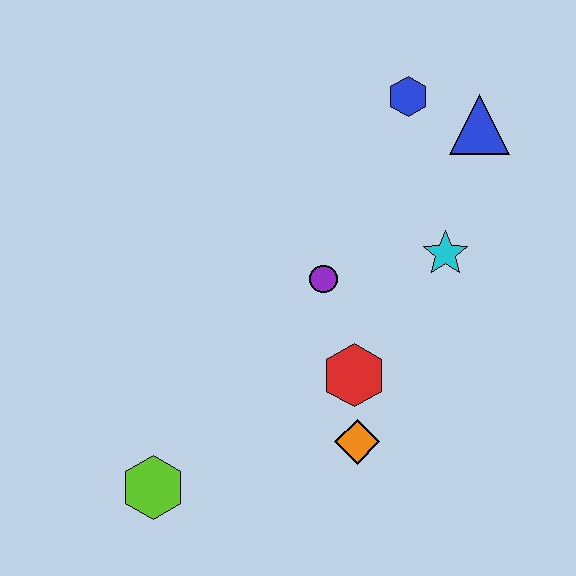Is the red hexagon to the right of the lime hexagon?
Yes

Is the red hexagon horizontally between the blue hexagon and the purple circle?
Yes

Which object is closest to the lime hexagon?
The orange diamond is closest to the lime hexagon.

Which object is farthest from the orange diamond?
The blue hexagon is farthest from the orange diamond.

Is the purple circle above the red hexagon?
Yes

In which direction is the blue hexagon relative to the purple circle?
The blue hexagon is above the purple circle.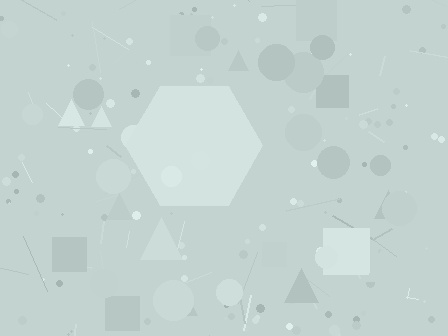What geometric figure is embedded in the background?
A hexagon is embedded in the background.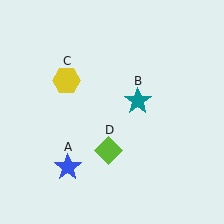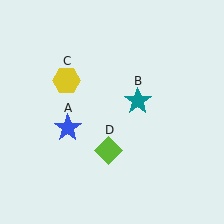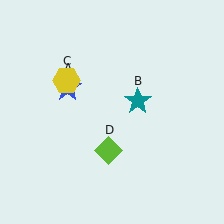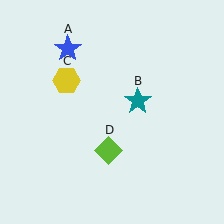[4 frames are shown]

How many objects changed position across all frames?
1 object changed position: blue star (object A).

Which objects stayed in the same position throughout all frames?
Teal star (object B) and yellow hexagon (object C) and lime diamond (object D) remained stationary.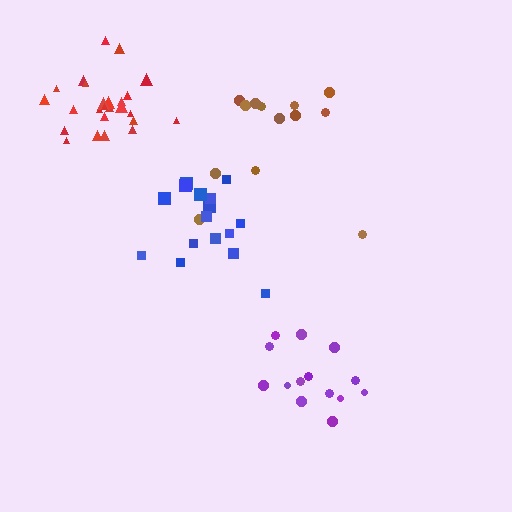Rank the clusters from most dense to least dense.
red, purple, blue, brown.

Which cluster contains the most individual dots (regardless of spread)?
Red (25).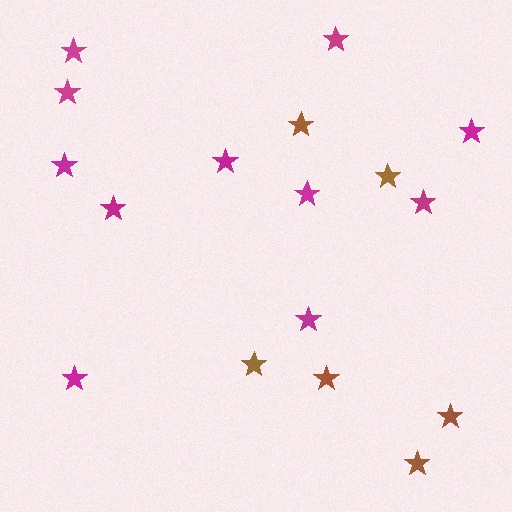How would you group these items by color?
There are 2 groups: one group of brown stars (6) and one group of magenta stars (11).